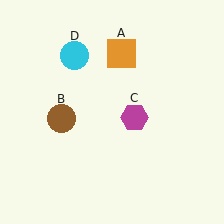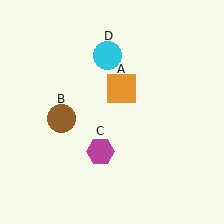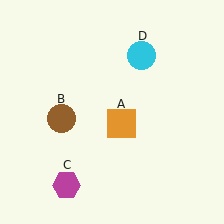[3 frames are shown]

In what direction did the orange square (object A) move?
The orange square (object A) moved down.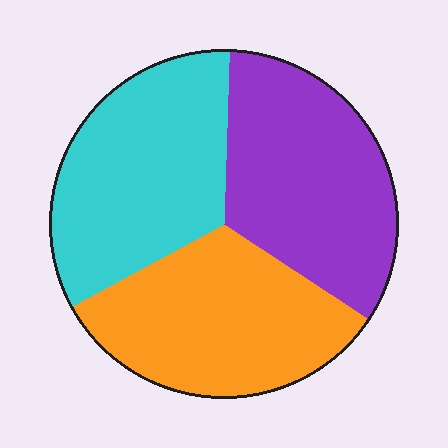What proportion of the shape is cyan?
Cyan takes up about one third (1/3) of the shape.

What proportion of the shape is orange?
Orange covers roughly 35% of the shape.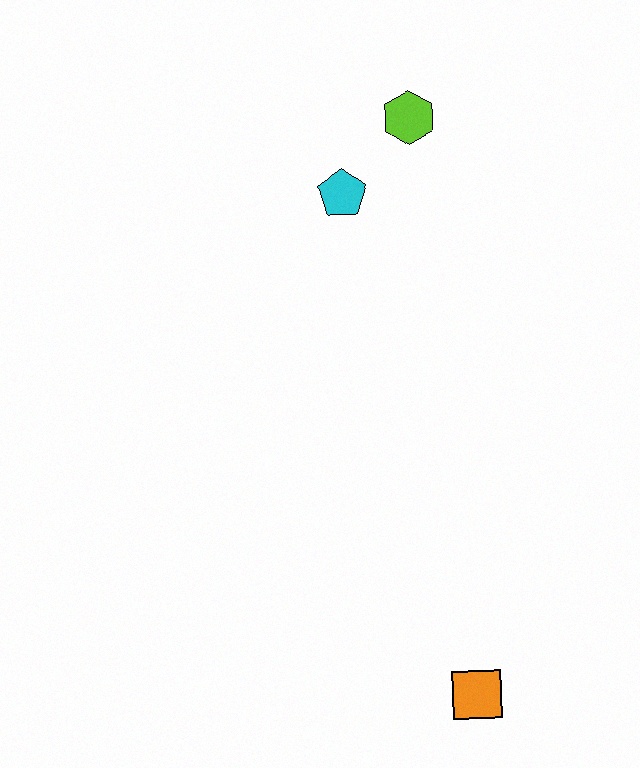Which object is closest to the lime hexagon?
The cyan pentagon is closest to the lime hexagon.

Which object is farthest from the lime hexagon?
The orange square is farthest from the lime hexagon.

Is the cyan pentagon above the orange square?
Yes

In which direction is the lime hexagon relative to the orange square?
The lime hexagon is above the orange square.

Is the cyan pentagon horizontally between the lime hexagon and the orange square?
No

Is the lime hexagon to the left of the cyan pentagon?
No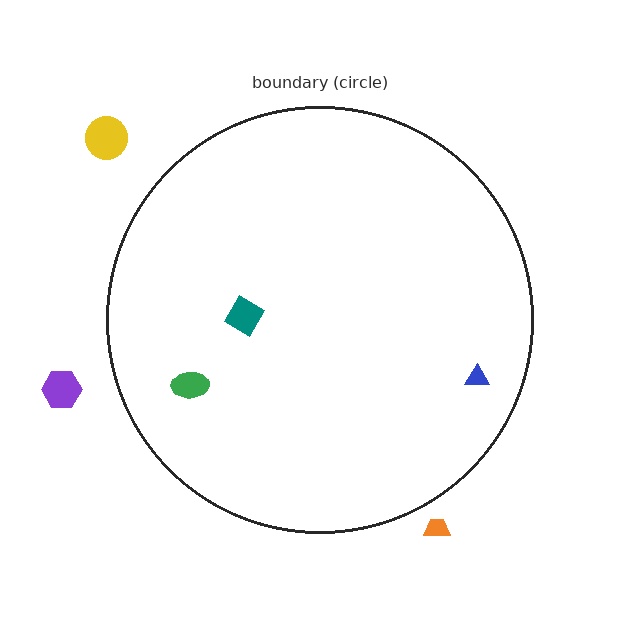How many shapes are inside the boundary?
3 inside, 3 outside.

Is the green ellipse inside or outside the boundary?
Inside.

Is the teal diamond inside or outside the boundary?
Inside.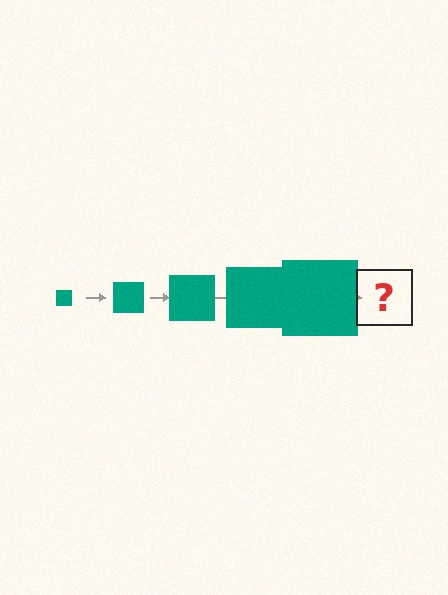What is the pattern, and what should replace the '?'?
The pattern is that the square gets progressively larger each step. The '?' should be a teal square, larger than the previous one.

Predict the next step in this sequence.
The next step is a teal square, larger than the previous one.